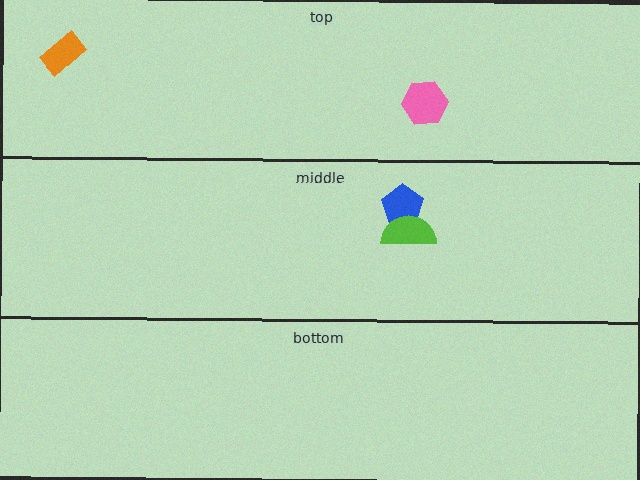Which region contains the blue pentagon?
The middle region.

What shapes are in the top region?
The pink hexagon, the orange rectangle.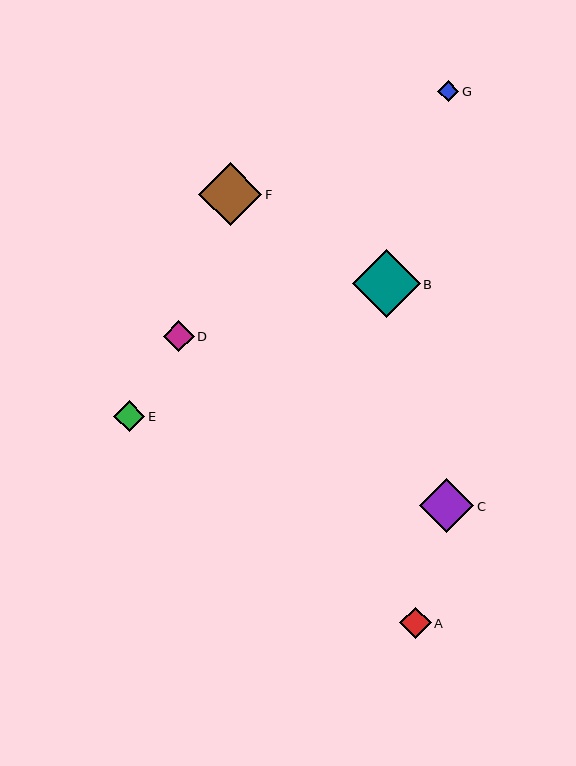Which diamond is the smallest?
Diamond G is the smallest with a size of approximately 21 pixels.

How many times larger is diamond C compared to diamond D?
Diamond C is approximately 1.8 times the size of diamond D.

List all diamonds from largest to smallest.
From largest to smallest: B, F, C, A, E, D, G.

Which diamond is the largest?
Diamond B is the largest with a size of approximately 68 pixels.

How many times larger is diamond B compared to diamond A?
Diamond B is approximately 2.2 times the size of diamond A.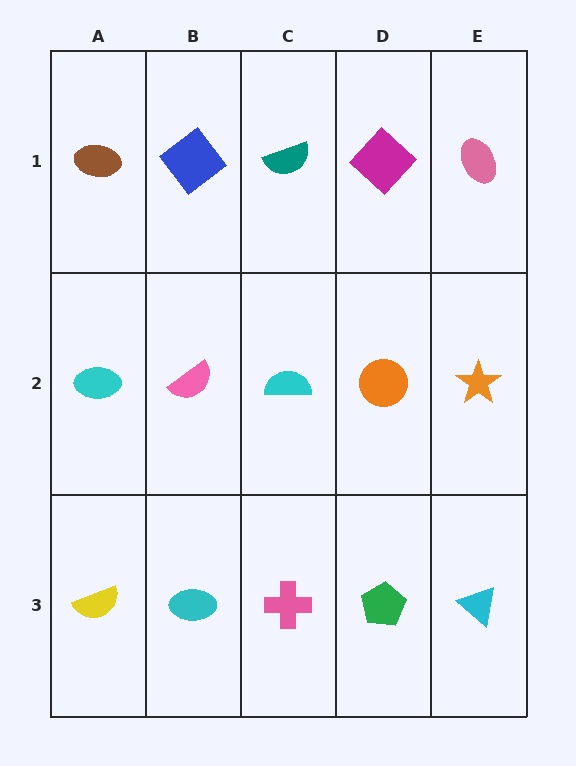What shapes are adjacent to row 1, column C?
A cyan semicircle (row 2, column C), a blue diamond (row 1, column B), a magenta diamond (row 1, column D).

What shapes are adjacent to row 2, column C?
A teal semicircle (row 1, column C), a pink cross (row 3, column C), a pink semicircle (row 2, column B), an orange circle (row 2, column D).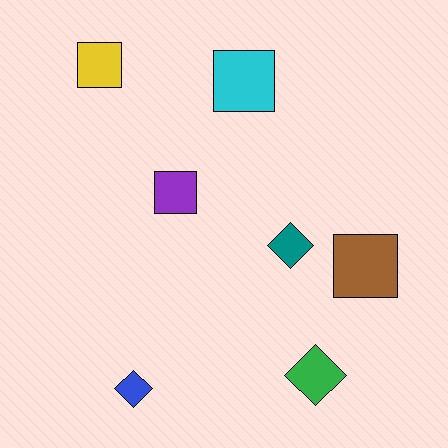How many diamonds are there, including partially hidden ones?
There are 3 diamonds.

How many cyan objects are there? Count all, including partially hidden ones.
There is 1 cyan object.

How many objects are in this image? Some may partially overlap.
There are 7 objects.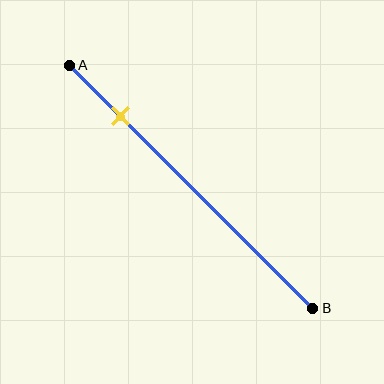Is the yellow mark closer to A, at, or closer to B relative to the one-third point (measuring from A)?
The yellow mark is closer to point A than the one-third point of segment AB.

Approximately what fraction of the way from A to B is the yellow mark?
The yellow mark is approximately 20% of the way from A to B.